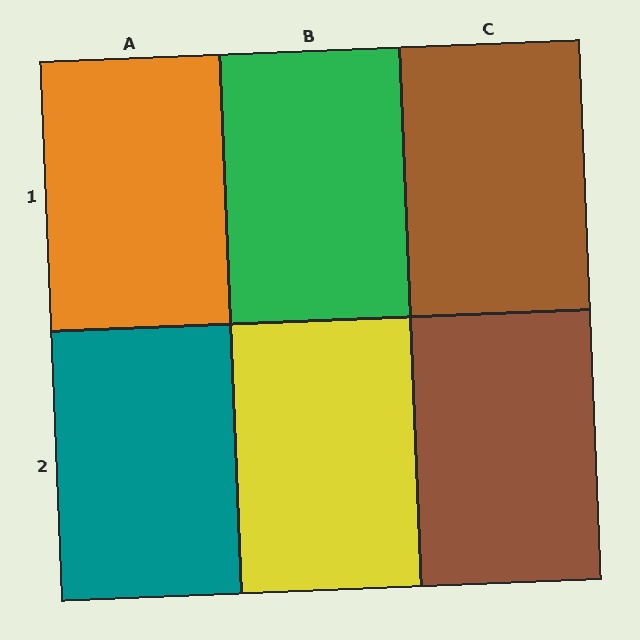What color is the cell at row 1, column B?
Green.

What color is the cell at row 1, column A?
Orange.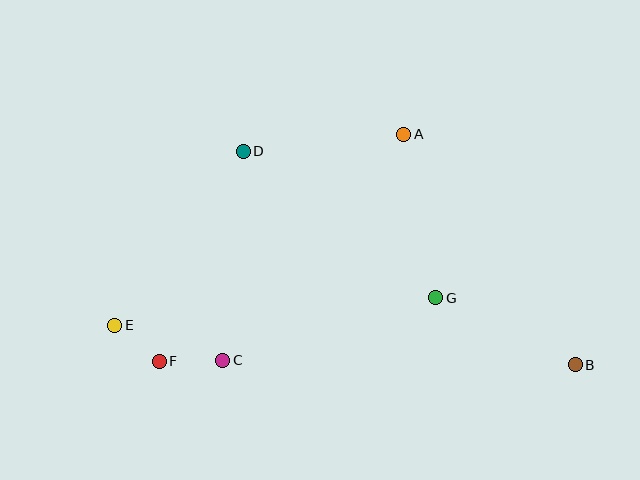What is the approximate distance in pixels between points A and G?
The distance between A and G is approximately 167 pixels.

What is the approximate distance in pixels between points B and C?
The distance between B and C is approximately 352 pixels.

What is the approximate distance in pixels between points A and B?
The distance between A and B is approximately 287 pixels.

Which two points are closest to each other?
Points E and F are closest to each other.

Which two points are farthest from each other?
Points B and E are farthest from each other.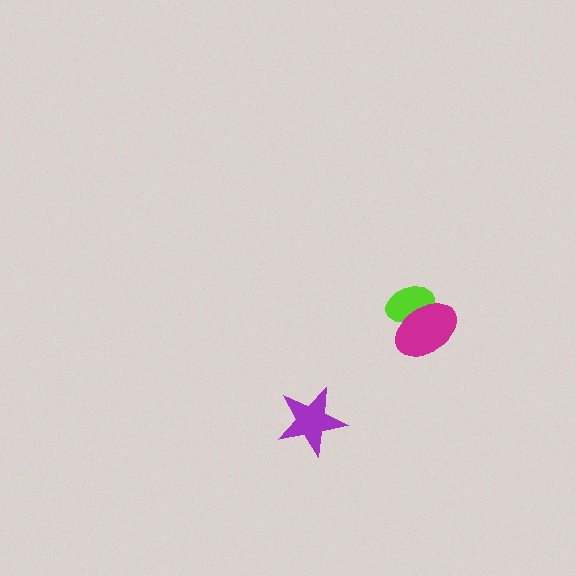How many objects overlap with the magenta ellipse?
1 object overlaps with the magenta ellipse.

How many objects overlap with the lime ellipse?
1 object overlaps with the lime ellipse.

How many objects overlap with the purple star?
0 objects overlap with the purple star.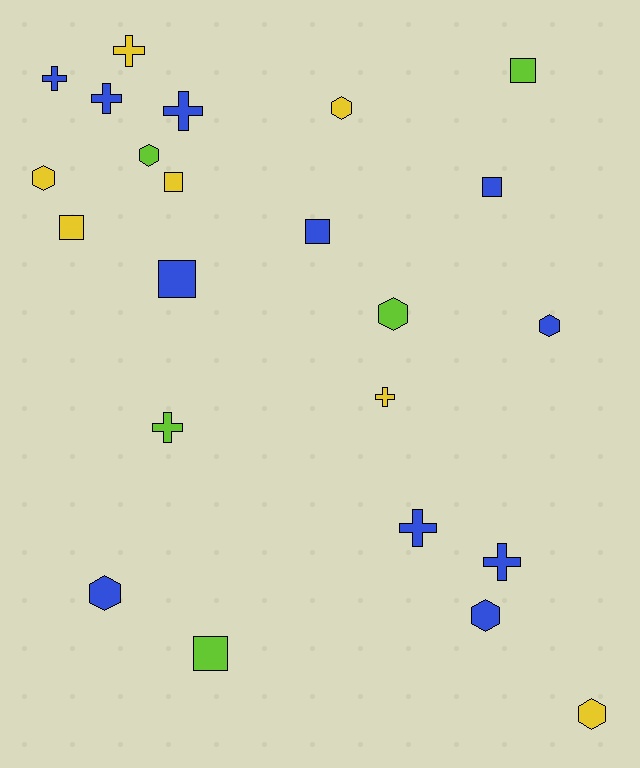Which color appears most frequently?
Blue, with 11 objects.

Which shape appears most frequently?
Cross, with 8 objects.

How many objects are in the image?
There are 23 objects.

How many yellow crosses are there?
There are 2 yellow crosses.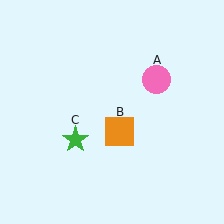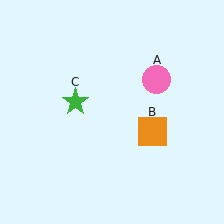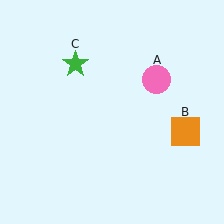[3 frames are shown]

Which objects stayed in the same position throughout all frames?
Pink circle (object A) remained stationary.